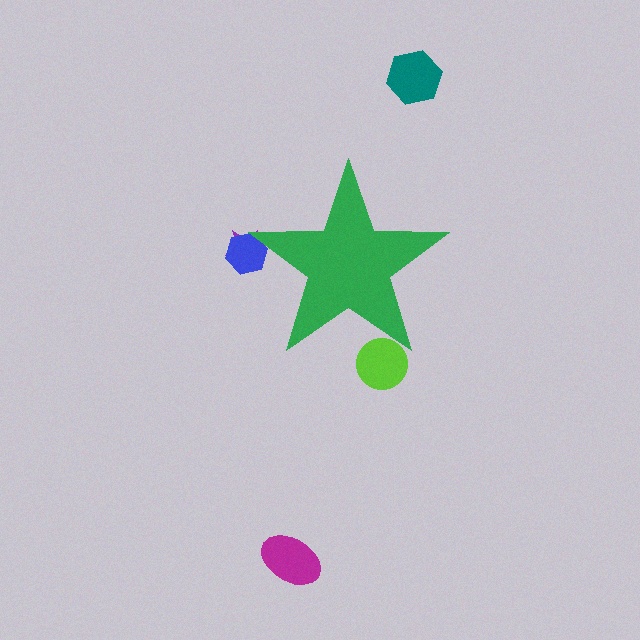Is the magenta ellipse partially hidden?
No, the magenta ellipse is fully visible.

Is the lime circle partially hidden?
Yes, the lime circle is partially hidden behind the green star.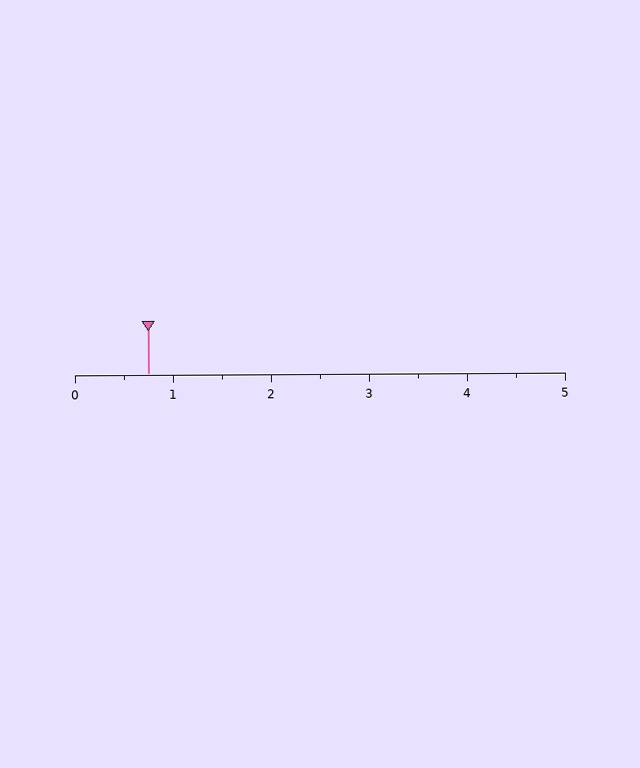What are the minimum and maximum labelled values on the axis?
The axis runs from 0 to 5.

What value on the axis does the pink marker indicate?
The marker indicates approximately 0.8.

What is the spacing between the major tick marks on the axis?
The major ticks are spaced 1 apart.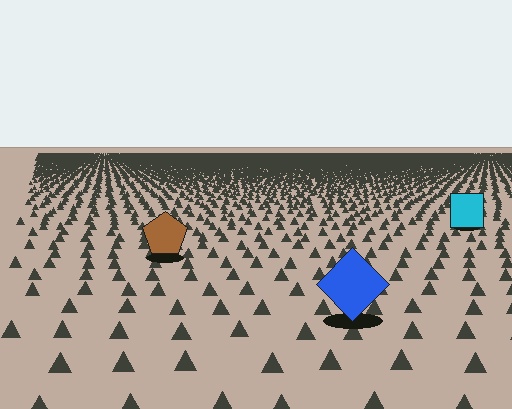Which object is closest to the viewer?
The blue diamond is closest. The texture marks near it are larger and more spread out.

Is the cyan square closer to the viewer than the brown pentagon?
No. The brown pentagon is closer — you can tell from the texture gradient: the ground texture is coarser near it.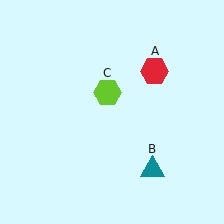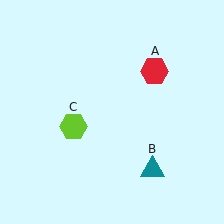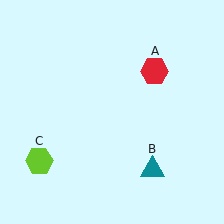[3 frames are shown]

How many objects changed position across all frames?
1 object changed position: lime hexagon (object C).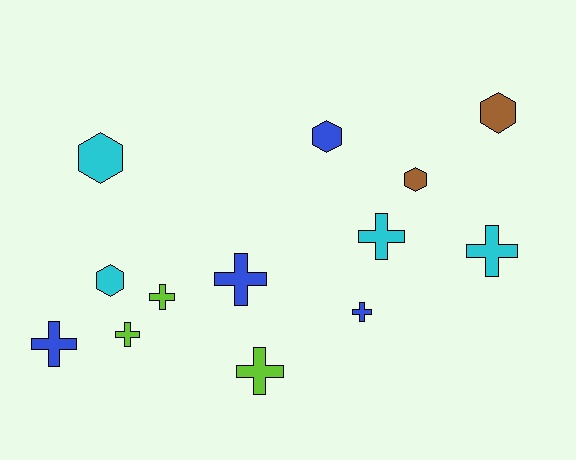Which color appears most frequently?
Blue, with 4 objects.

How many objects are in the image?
There are 13 objects.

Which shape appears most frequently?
Cross, with 8 objects.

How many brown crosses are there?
There are no brown crosses.